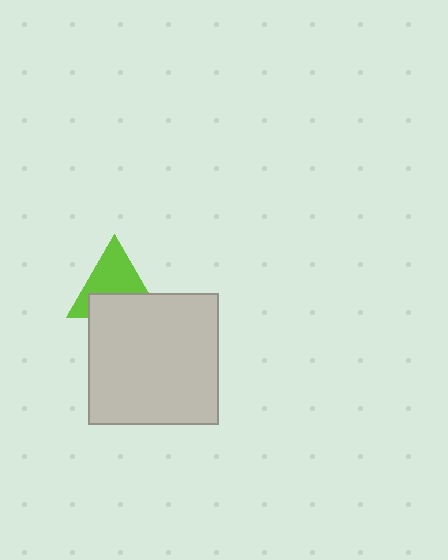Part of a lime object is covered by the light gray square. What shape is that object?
It is a triangle.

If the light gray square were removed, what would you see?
You would see the complete lime triangle.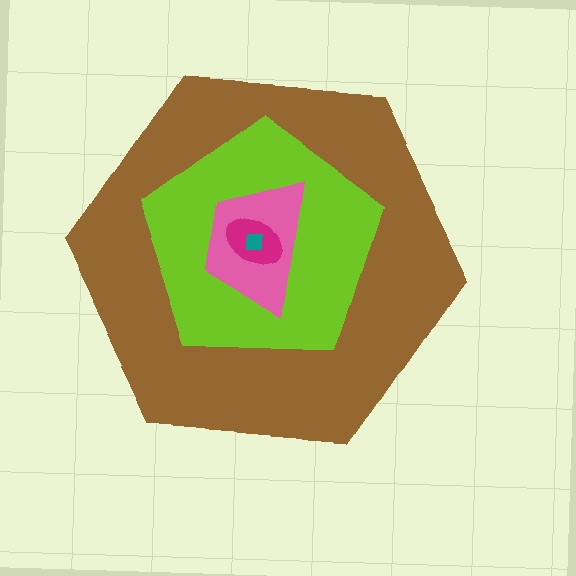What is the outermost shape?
The brown hexagon.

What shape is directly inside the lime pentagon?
The pink trapezoid.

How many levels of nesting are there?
5.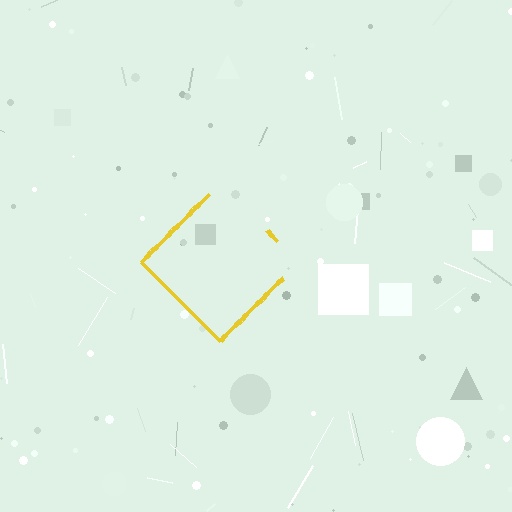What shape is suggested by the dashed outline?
The dashed outline suggests a diamond.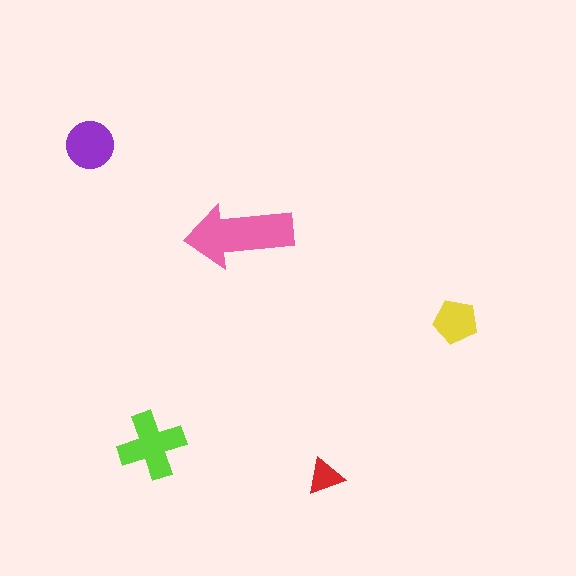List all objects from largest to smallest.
The pink arrow, the lime cross, the purple circle, the yellow pentagon, the red triangle.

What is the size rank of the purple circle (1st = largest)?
3rd.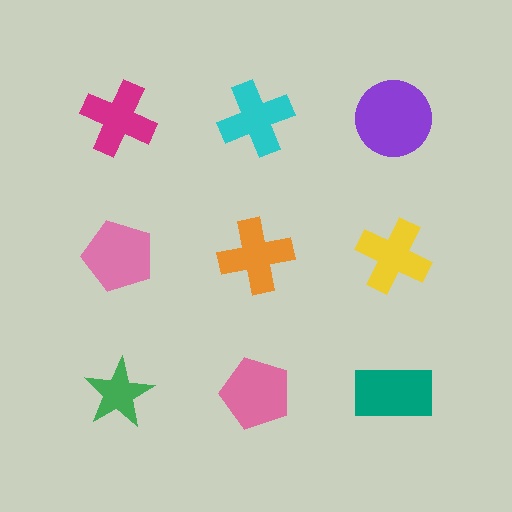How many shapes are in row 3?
3 shapes.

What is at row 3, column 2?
A pink pentagon.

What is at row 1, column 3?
A purple circle.